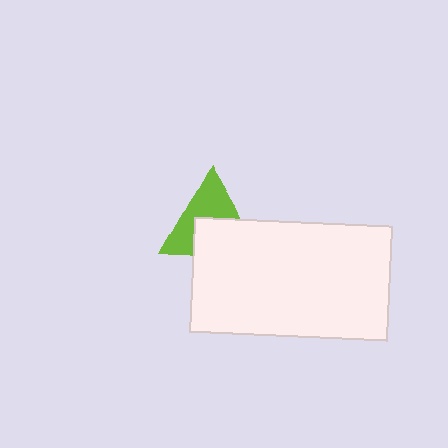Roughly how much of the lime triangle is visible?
About half of it is visible (roughly 51%).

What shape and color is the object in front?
The object in front is a white rectangle.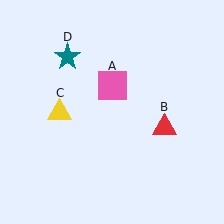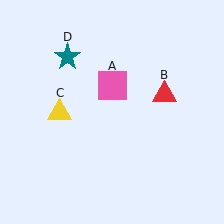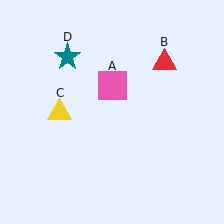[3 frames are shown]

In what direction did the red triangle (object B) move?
The red triangle (object B) moved up.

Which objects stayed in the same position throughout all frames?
Pink square (object A) and yellow triangle (object C) and teal star (object D) remained stationary.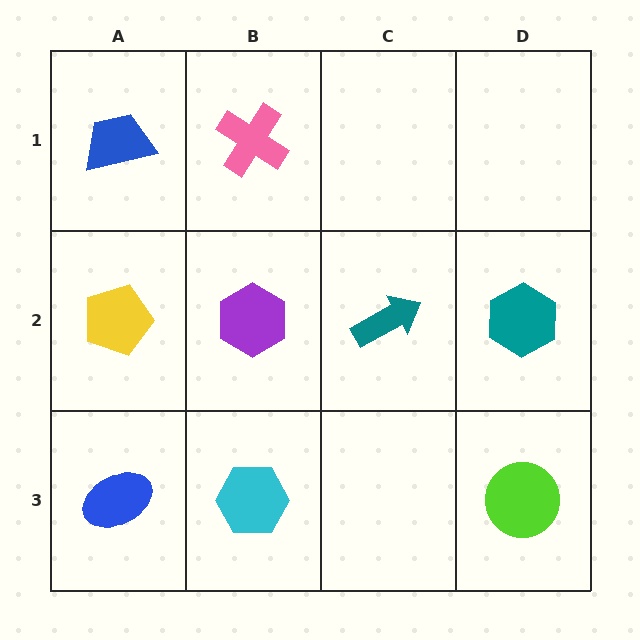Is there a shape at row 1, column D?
No, that cell is empty.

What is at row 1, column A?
A blue trapezoid.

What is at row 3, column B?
A cyan hexagon.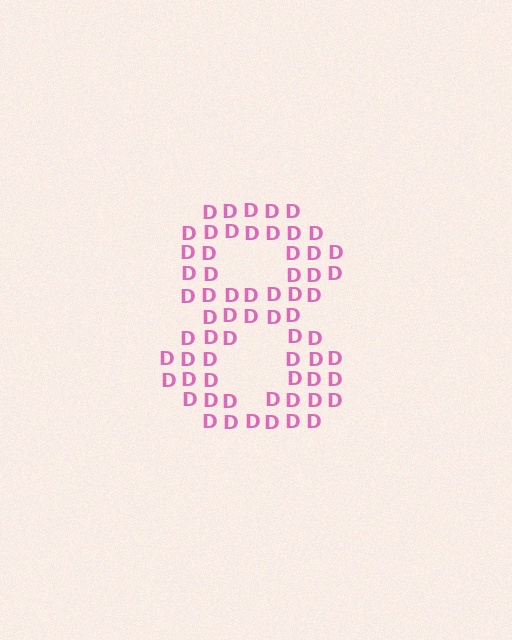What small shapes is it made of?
It is made of small letter D's.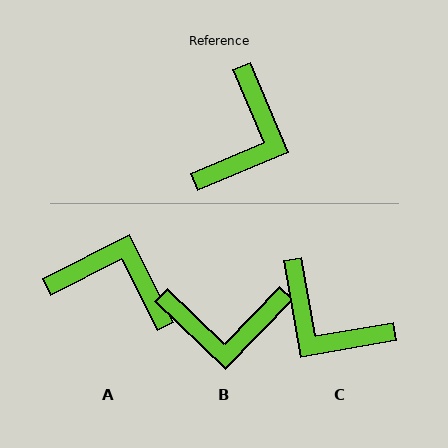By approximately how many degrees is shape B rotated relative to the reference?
Approximately 67 degrees clockwise.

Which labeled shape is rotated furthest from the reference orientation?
C, about 103 degrees away.